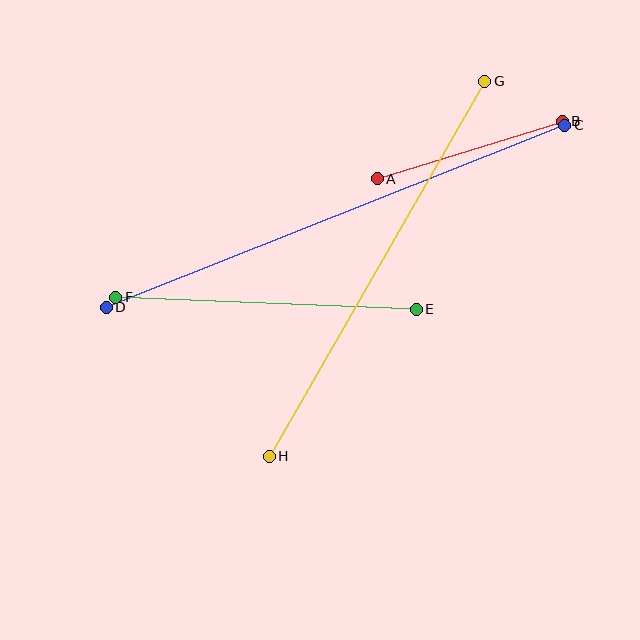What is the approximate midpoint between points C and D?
The midpoint is at approximately (336, 216) pixels.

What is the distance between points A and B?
The distance is approximately 194 pixels.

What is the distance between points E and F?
The distance is approximately 300 pixels.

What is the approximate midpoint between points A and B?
The midpoint is at approximately (470, 150) pixels.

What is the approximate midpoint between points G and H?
The midpoint is at approximately (377, 269) pixels.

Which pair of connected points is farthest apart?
Points C and D are farthest apart.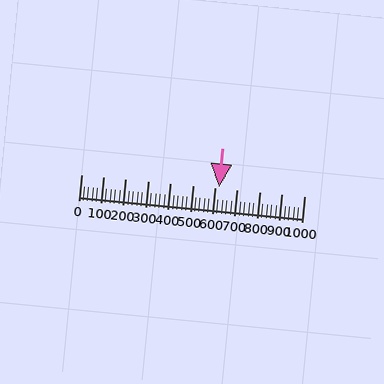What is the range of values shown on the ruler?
The ruler shows values from 0 to 1000.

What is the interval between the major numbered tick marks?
The major tick marks are spaced 100 units apart.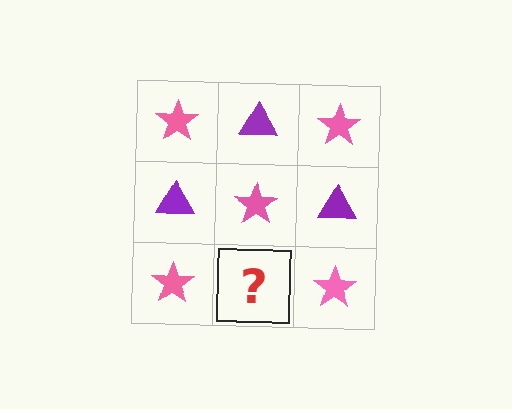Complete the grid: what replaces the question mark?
The question mark should be replaced with a purple triangle.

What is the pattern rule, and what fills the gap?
The rule is that it alternates pink star and purple triangle in a checkerboard pattern. The gap should be filled with a purple triangle.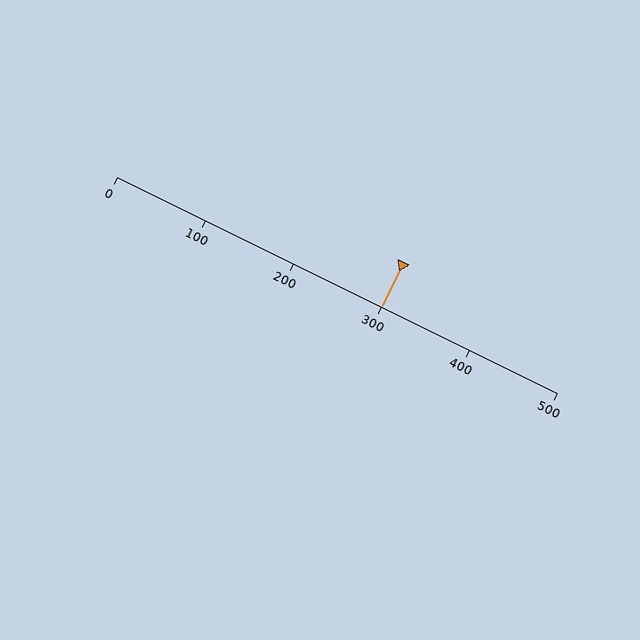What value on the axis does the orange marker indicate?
The marker indicates approximately 300.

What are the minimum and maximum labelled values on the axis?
The axis runs from 0 to 500.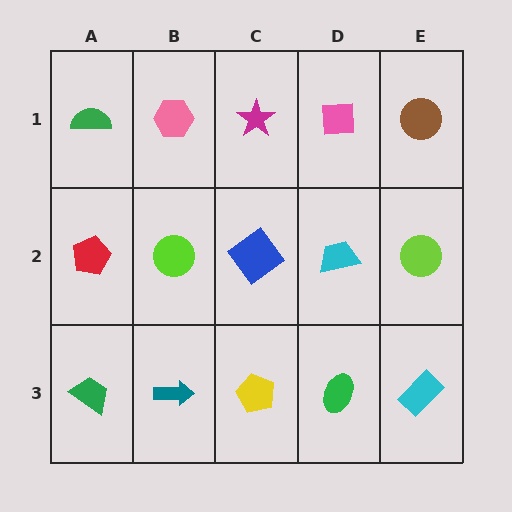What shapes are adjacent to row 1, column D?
A cyan trapezoid (row 2, column D), a magenta star (row 1, column C), a brown circle (row 1, column E).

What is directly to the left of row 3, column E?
A green ellipse.